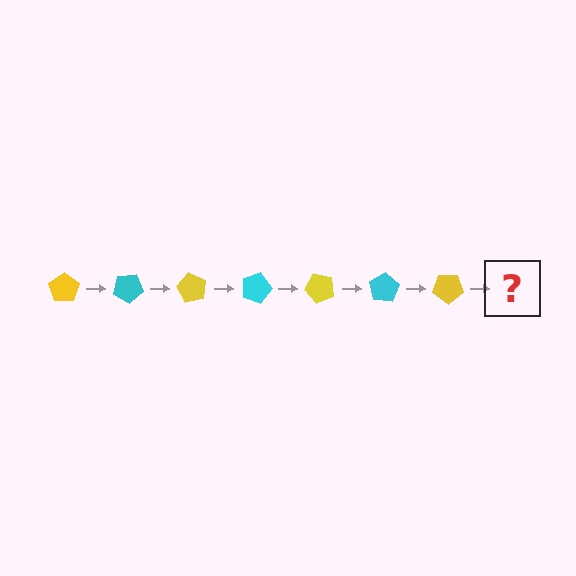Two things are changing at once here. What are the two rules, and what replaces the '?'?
The two rules are that it rotates 30 degrees each step and the color cycles through yellow and cyan. The '?' should be a cyan pentagon, rotated 210 degrees from the start.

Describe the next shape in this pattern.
It should be a cyan pentagon, rotated 210 degrees from the start.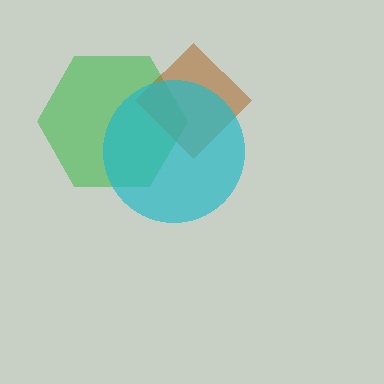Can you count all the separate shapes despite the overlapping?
Yes, there are 3 separate shapes.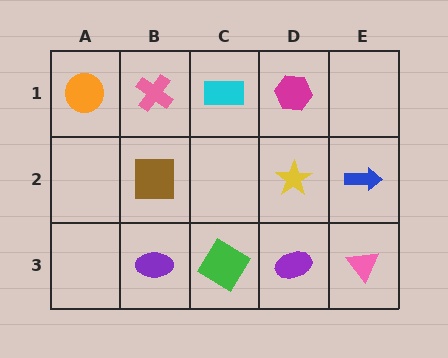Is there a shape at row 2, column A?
No, that cell is empty.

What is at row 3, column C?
A green diamond.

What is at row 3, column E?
A pink triangle.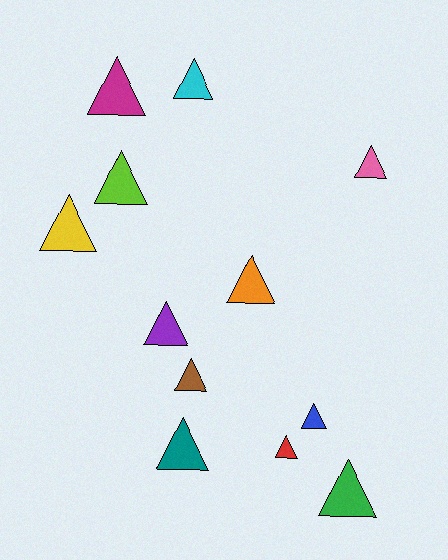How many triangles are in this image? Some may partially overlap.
There are 12 triangles.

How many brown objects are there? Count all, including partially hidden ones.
There is 1 brown object.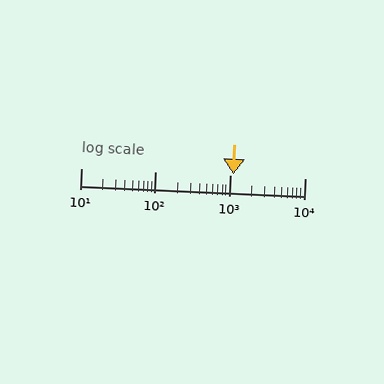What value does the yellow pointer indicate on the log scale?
The pointer indicates approximately 1100.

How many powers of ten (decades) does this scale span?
The scale spans 3 decades, from 10 to 10000.